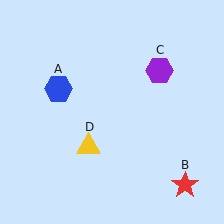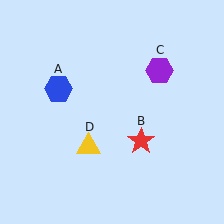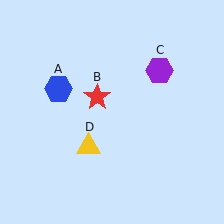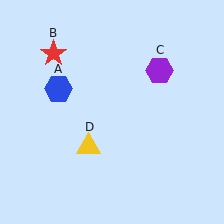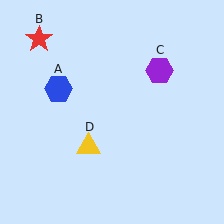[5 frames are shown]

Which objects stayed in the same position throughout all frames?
Blue hexagon (object A) and purple hexagon (object C) and yellow triangle (object D) remained stationary.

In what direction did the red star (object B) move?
The red star (object B) moved up and to the left.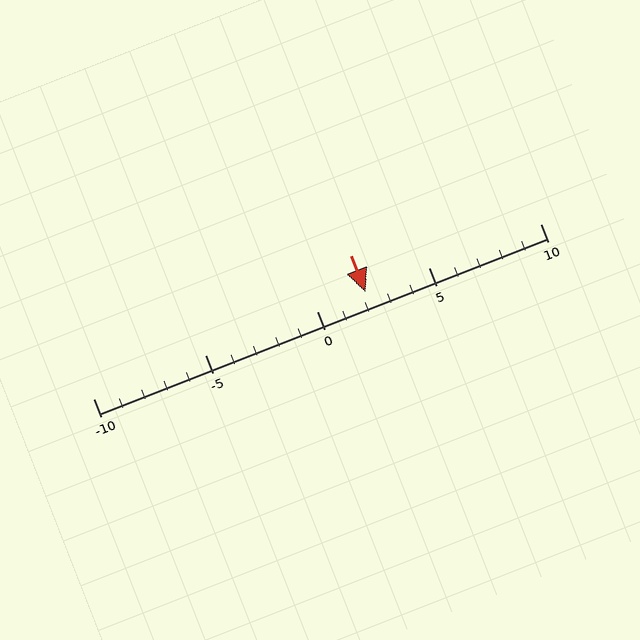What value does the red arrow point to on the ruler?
The red arrow points to approximately 2.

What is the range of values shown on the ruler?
The ruler shows values from -10 to 10.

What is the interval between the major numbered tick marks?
The major tick marks are spaced 5 units apart.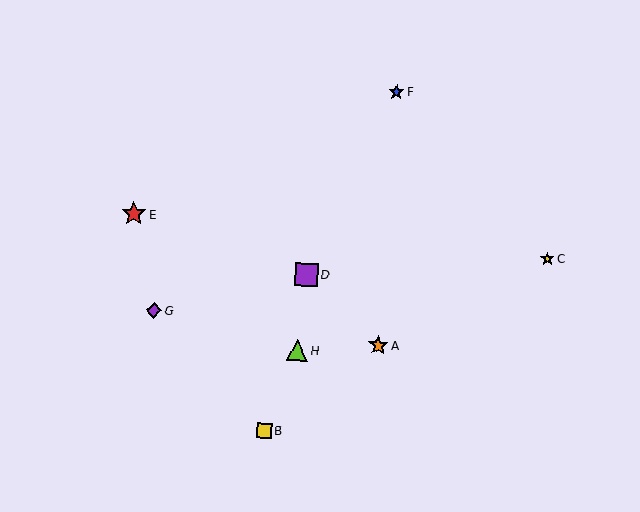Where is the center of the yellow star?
The center of the yellow star is at (547, 259).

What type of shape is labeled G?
Shape G is a purple diamond.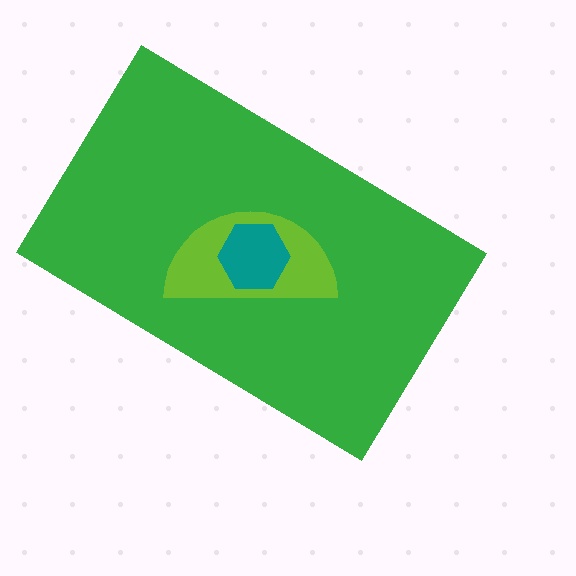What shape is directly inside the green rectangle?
The lime semicircle.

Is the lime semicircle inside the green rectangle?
Yes.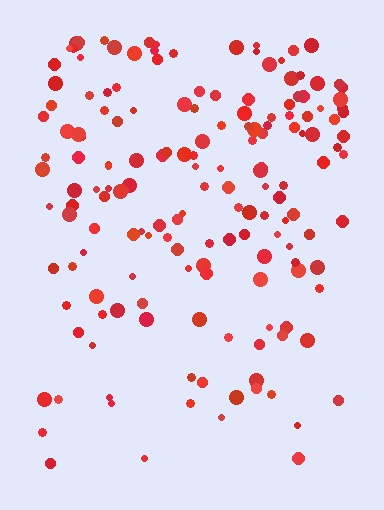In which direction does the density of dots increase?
From bottom to top, with the top side densest.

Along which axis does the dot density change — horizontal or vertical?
Vertical.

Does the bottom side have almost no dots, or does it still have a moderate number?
Still a moderate number, just noticeably fewer than the top.